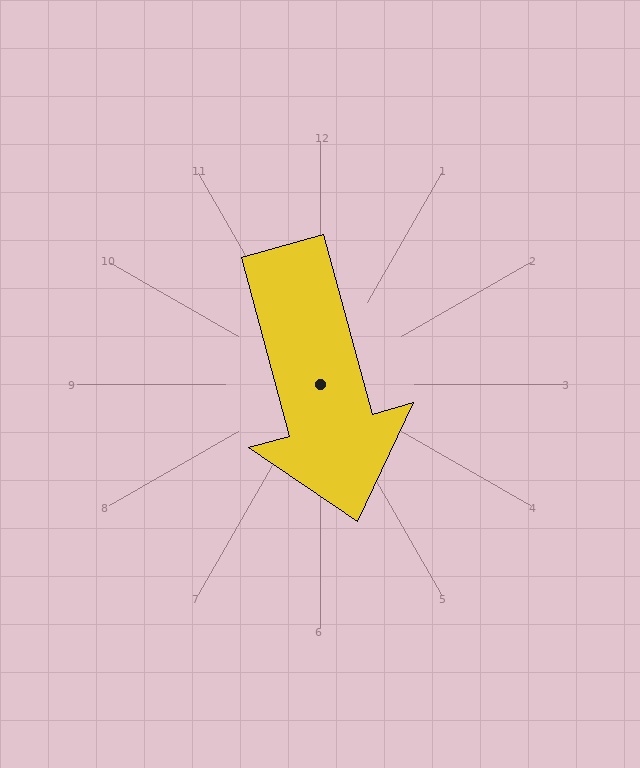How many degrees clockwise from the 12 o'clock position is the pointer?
Approximately 165 degrees.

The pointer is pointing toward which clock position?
Roughly 5 o'clock.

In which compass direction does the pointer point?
South.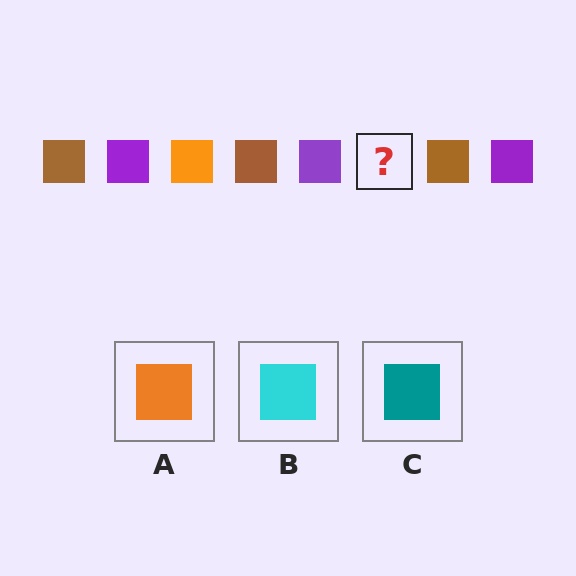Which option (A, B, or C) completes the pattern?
A.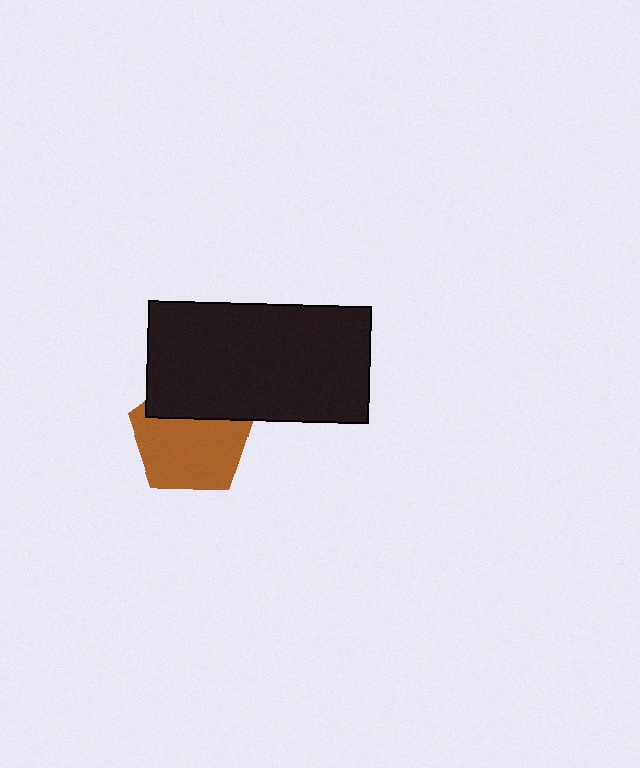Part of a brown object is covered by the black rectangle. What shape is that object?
It is a pentagon.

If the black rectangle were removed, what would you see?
You would see the complete brown pentagon.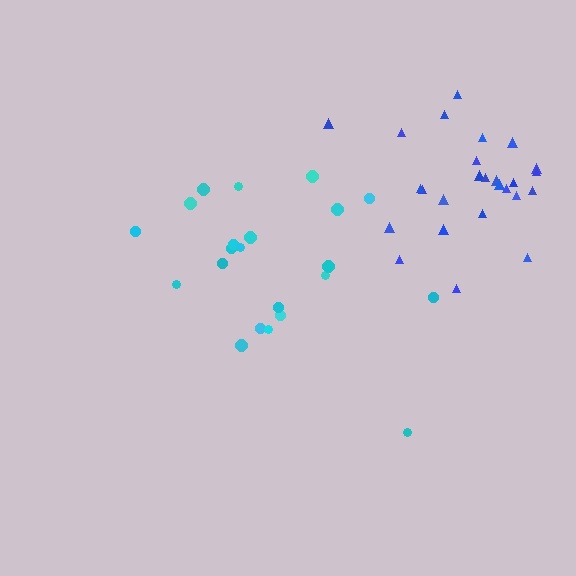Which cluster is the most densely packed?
Blue.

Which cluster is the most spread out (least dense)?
Cyan.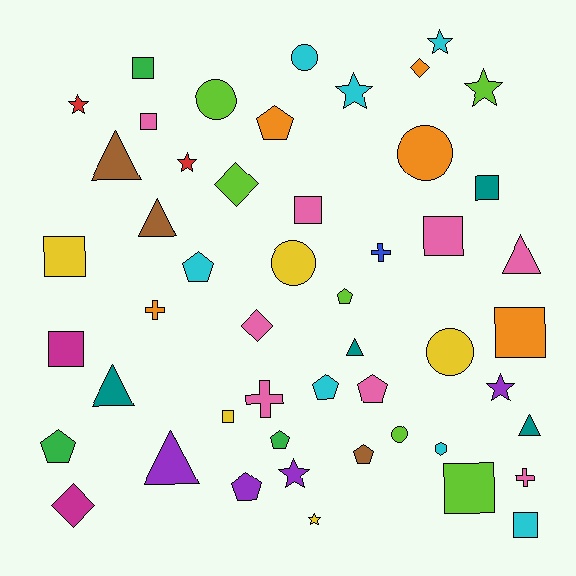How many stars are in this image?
There are 8 stars.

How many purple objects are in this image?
There are 4 purple objects.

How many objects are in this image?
There are 50 objects.